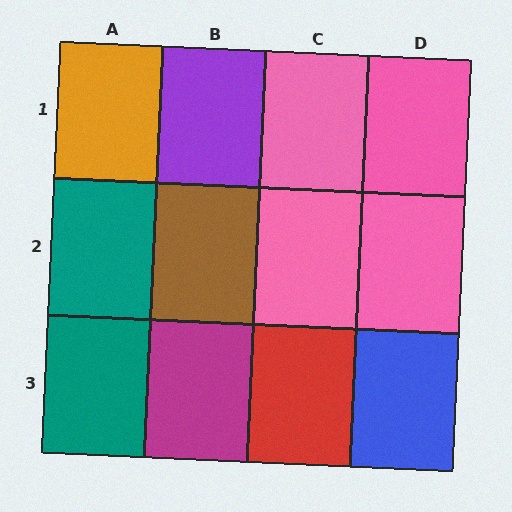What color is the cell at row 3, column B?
Magenta.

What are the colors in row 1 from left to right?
Orange, purple, pink, pink.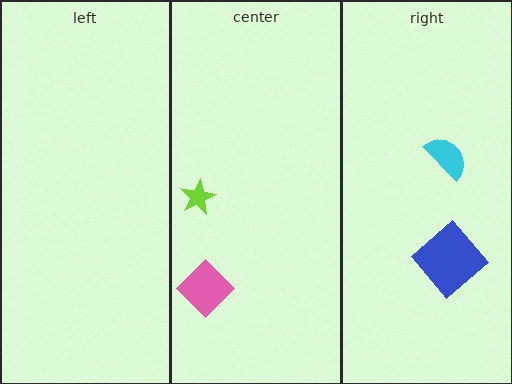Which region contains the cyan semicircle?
The right region.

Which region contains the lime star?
The center region.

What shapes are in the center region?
The pink diamond, the lime star.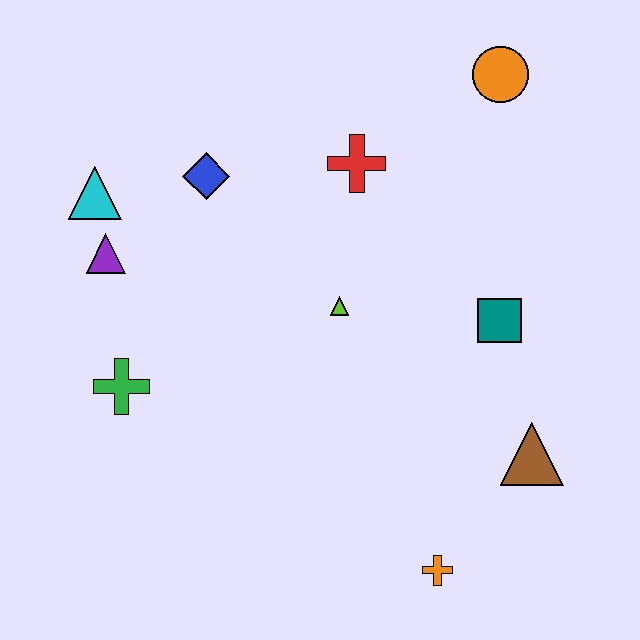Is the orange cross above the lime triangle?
No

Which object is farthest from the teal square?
The cyan triangle is farthest from the teal square.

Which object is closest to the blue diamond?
The cyan triangle is closest to the blue diamond.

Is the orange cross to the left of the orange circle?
Yes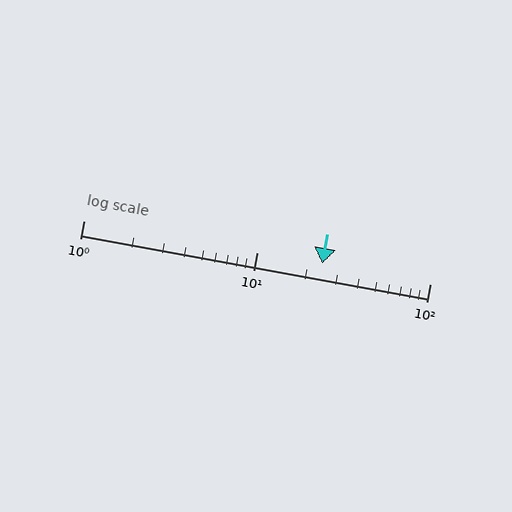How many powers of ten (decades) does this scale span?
The scale spans 2 decades, from 1 to 100.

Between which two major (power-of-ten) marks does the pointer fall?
The pointer is between 10 and 100.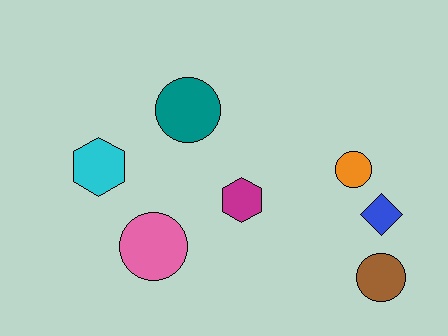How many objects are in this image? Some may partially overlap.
There are 7 objects.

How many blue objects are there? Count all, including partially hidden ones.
There is 1 blue object.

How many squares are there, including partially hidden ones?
There are no squares.